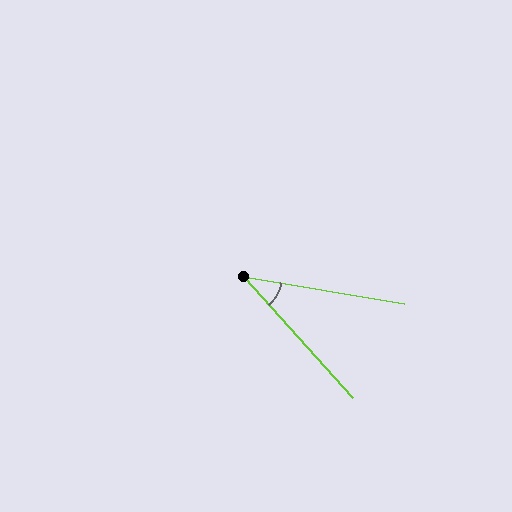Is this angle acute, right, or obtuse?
It is acute.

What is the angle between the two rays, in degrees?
Approximately 38 degrees.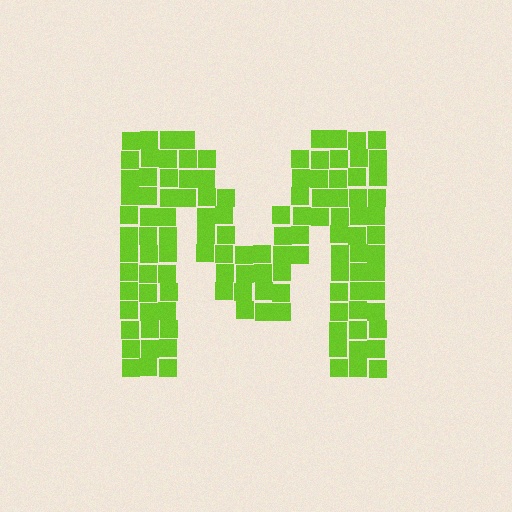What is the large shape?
The large shape is the letter M.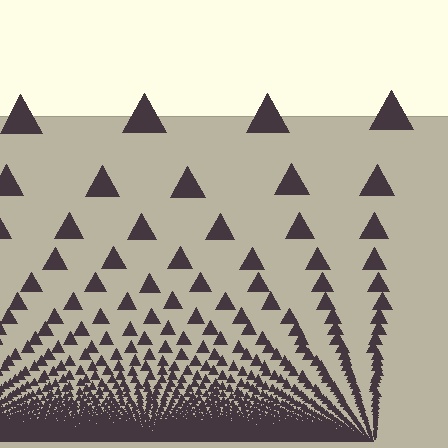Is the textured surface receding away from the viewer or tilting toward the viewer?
The surface appears to tilt toward the viewer. Texture elements get larger and sparser toward the top.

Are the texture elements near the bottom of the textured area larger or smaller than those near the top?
Smaller. The gradient is inverted — elements near the bottom are smaller and denser.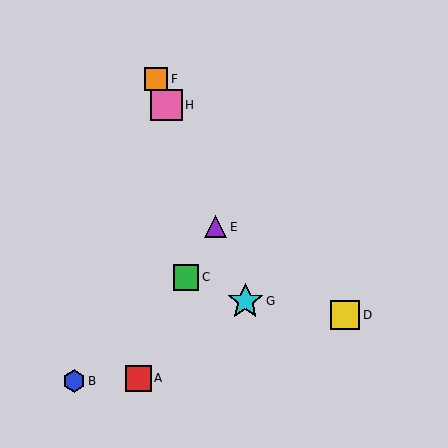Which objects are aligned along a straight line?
Objects E, F, G, H are aligned along a straight line.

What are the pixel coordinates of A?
Object A is at (138, 378).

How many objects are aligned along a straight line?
4 objects (E, F, G, H) are aligned along a straight line.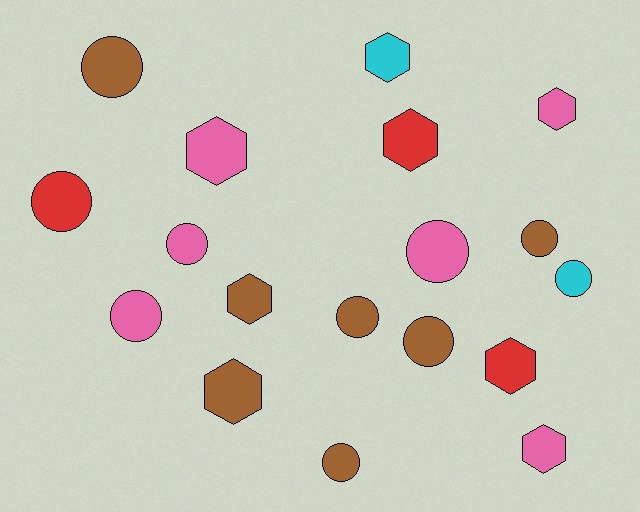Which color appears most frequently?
Brown, with 7 objects.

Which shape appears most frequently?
Circle, with 10 objects.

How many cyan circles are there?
There is 1 cyan circle.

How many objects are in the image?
There are 18 objects.